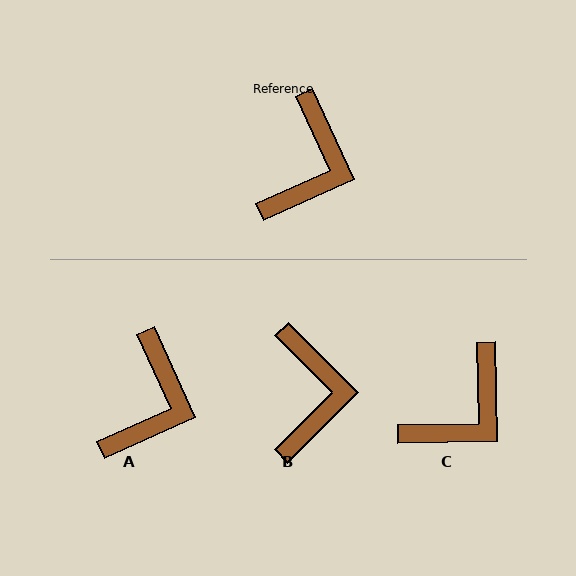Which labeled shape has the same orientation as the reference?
A.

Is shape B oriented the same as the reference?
No, it is off by about 21 degrees.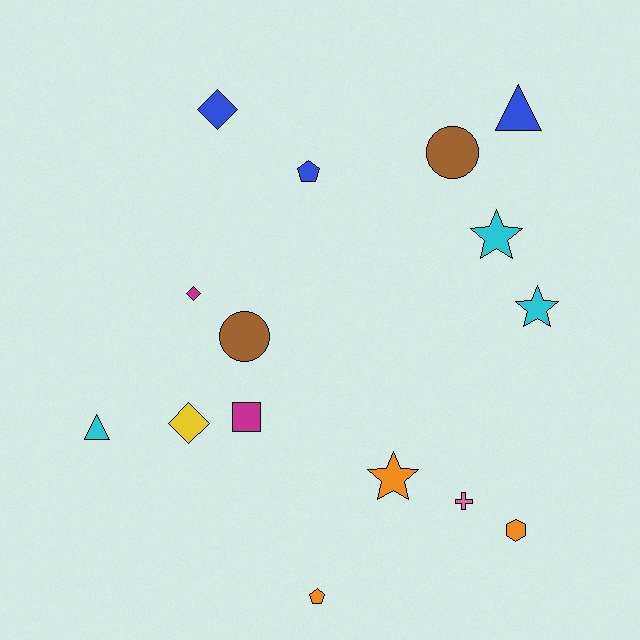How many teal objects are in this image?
There are no teal objects.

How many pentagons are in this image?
There are 2 pentagons.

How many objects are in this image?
There are 15 objects.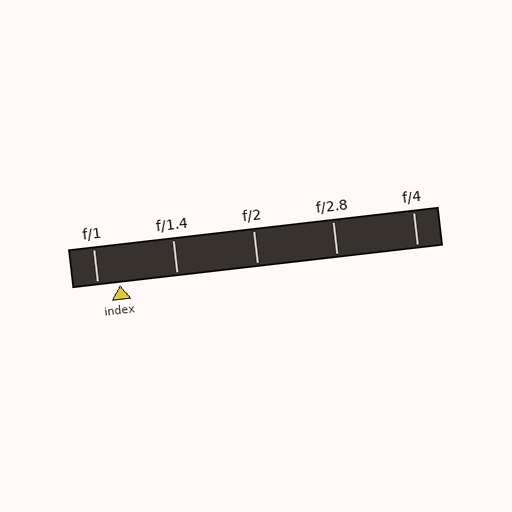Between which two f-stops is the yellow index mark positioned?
The index mark is between f/1 and f/1.4.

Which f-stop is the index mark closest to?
The index mark is closest to f/1.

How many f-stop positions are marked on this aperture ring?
There are 5 f-stop positions marked.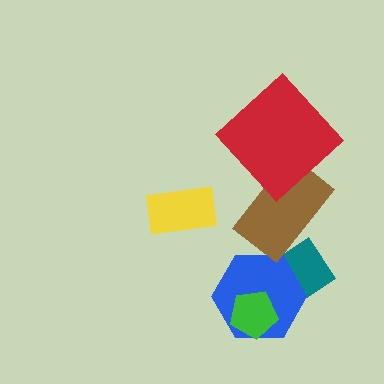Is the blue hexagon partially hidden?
Yes, it is partially covered by another shape.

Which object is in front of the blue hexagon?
The green pentagon is in front of the blue hexagon.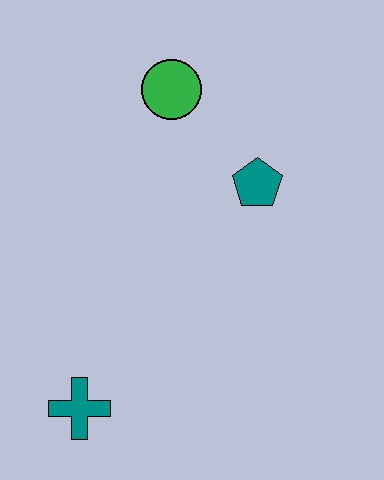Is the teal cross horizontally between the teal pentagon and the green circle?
No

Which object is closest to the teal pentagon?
The green circle is closest to the teal pentagon.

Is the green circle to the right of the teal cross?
Yes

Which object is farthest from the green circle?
The teal cross is farthest from the green circle.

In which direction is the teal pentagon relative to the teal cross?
The teal pentagon is above the teal cross.